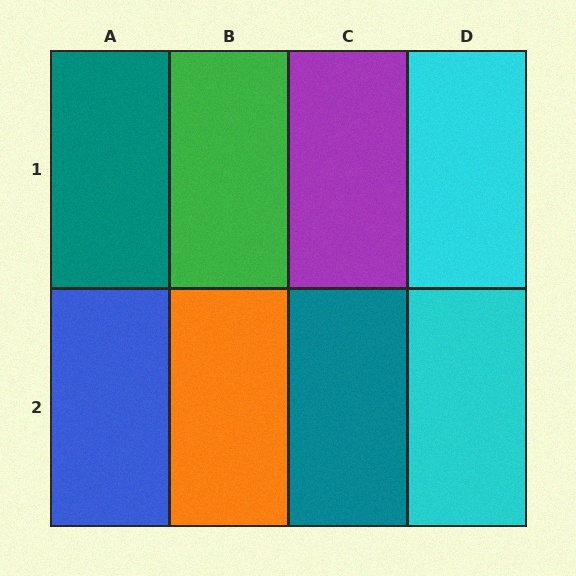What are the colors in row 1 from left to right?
Teal, green, purple, cyan.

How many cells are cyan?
2 cells are cyan.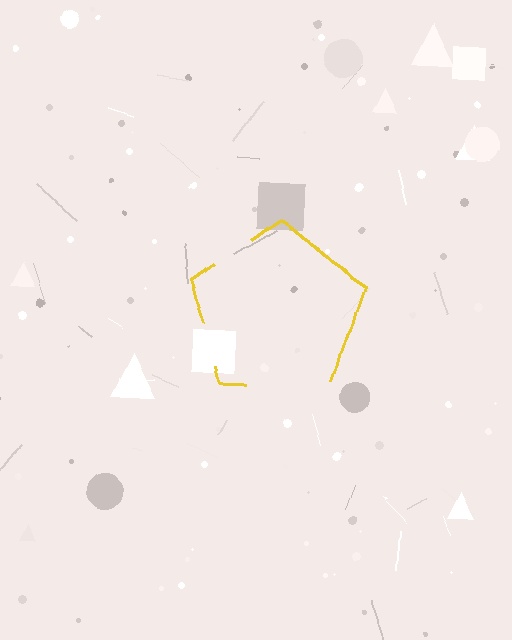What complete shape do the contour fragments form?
The contour fragments form a pentagon.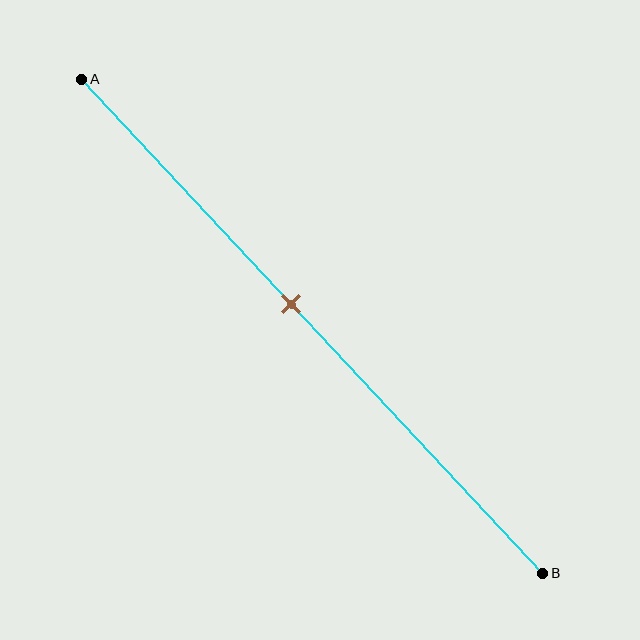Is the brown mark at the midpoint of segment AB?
No, the mark is at about 45% from A, not at the 50% midpoint.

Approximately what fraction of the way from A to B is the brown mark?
The brown mark is approximately 45% of the way from A to B.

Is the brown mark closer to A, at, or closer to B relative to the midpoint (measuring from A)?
The brown mark is closer to point A than the midpoint of segment AB.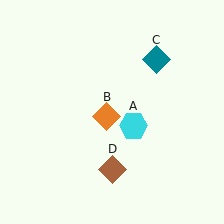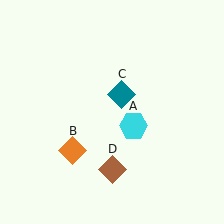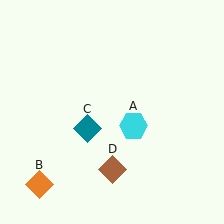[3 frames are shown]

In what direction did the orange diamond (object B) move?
The orange diamond (object B) moved down and to the left.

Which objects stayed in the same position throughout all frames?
Cyan hexagon (object A) and brown diamond (object D) remained stationary.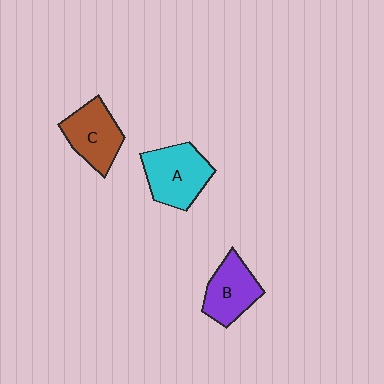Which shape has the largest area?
Shape A (cyan).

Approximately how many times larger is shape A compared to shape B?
Approximately 1.2 times.